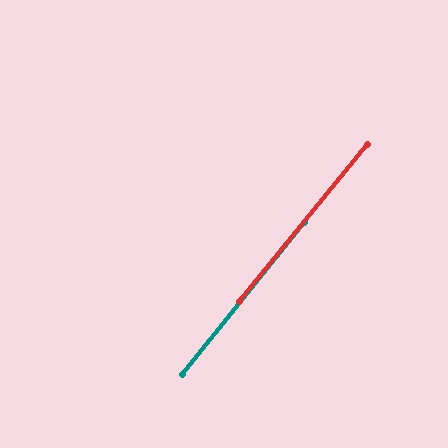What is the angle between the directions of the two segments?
Approximately 0 degrees.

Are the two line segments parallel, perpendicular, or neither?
Parallel — their directions differ by only 0.3°.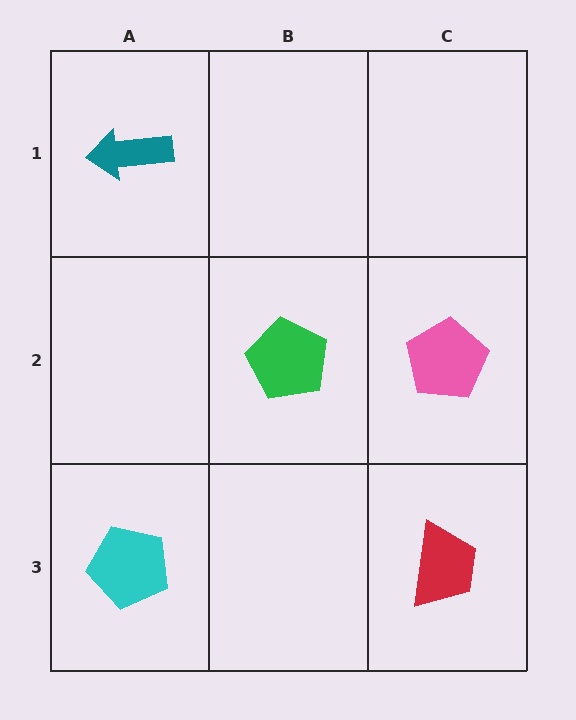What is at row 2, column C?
A pink pentagon.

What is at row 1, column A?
A teal arrow.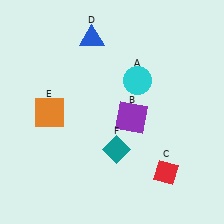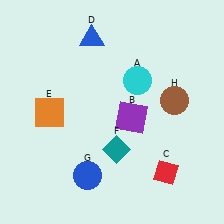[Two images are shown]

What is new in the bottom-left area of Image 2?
A blue circle (G) was added in the bottom-left area of Image 2.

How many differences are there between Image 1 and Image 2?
There are 2 differences between the two images.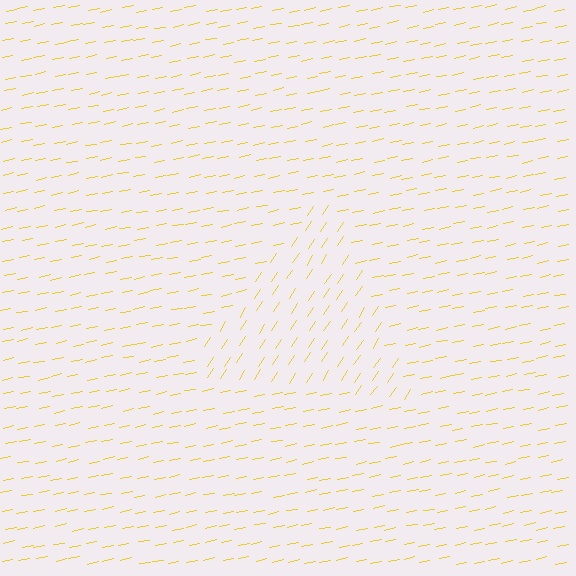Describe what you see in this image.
The image is filled with small yellow line segments. A triangle region in the image has lines oriented differently from the surrounding lines, creating a visible texture boundary.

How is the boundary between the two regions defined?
The boundary is defined purely by a change in line orientation (approximately 45 degrees difference). All lines are the same color and thickness.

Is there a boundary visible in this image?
Yes, there is a texture boundary formed by a change in line orientation.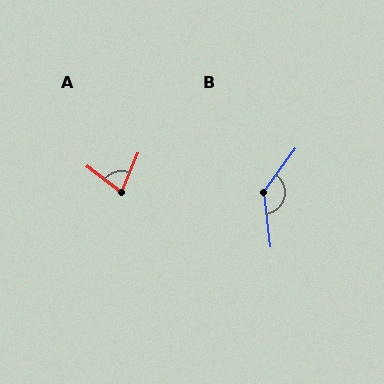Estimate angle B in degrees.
Approximately 137 degrees.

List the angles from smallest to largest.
A (75°), B (137°).